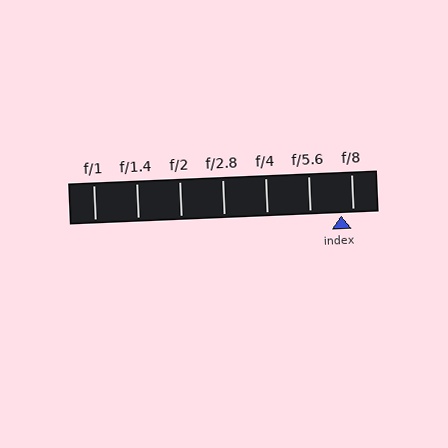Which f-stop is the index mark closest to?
The index mark is closest to f/8.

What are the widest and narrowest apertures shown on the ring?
The widest aperture shown is f/1 and the narrowest is f/8.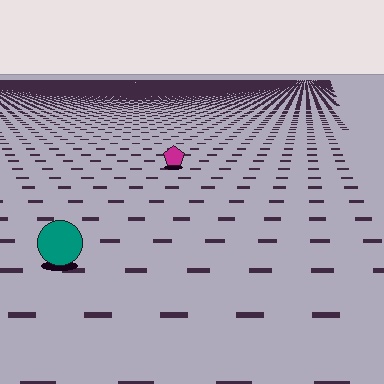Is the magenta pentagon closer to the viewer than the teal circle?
No. The teal circle is closer — you can tell from the texture gradient: the ground texture is coarser near it.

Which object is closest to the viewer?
The teal circle is closest. The texture marks near it are larger and more spread out.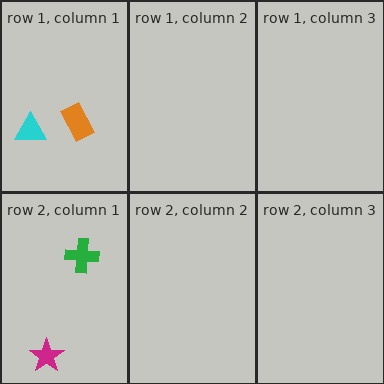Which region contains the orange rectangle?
The row 1, column 1 region.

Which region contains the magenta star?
The row 2, column 1 region.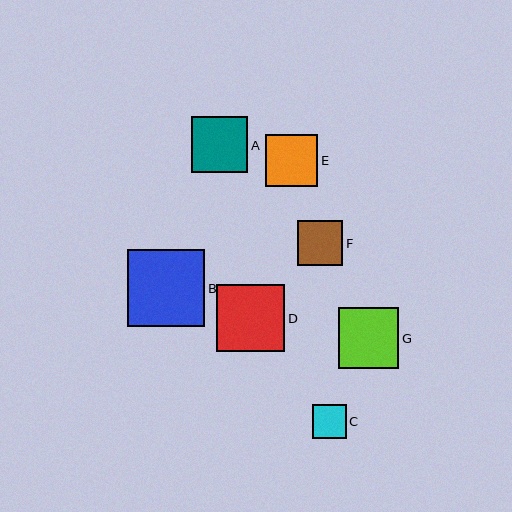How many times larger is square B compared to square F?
Square B is approximately 1.7 times the size of square F.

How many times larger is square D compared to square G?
Square D is approximately 1.1 times the size of square G.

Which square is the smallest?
Square C is the smallest with a size of approximately 34 pixels.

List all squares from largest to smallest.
From largest to smallest: B, D, G, A, E, F, C.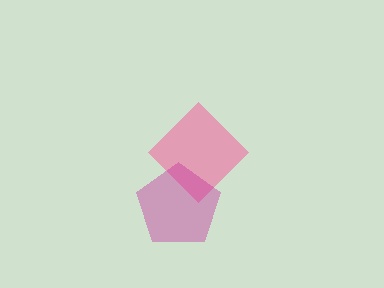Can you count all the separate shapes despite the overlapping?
Yes, there are 2 separate shapes.